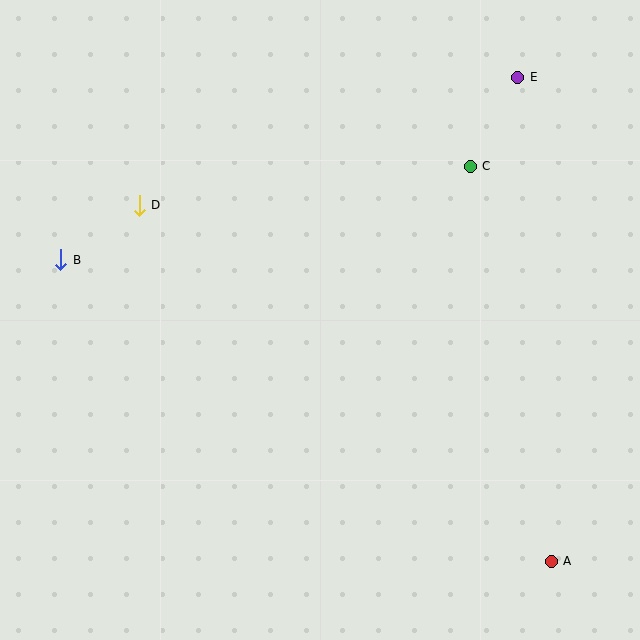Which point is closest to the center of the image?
Point D at (139, 205) is closest to the center.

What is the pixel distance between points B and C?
The distance between B and C is 420 pixels.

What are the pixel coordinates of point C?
Point C is at (470, 166).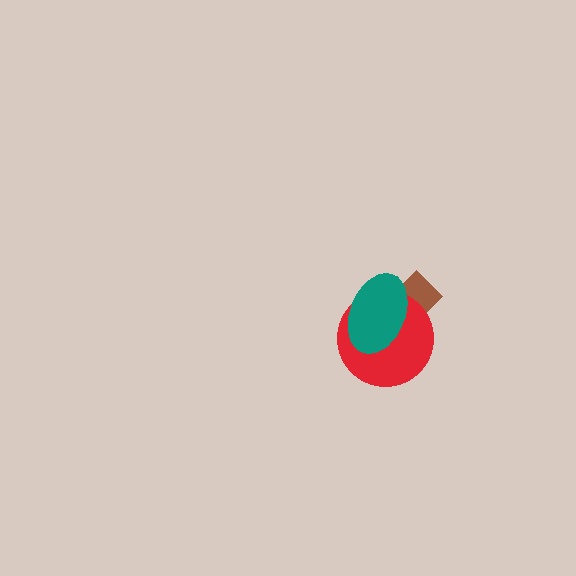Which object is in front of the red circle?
The teal ellipse is in front of the red circle.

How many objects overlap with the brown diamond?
2 objects overlap with the brown diamond.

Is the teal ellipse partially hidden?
No, no other shape covers it.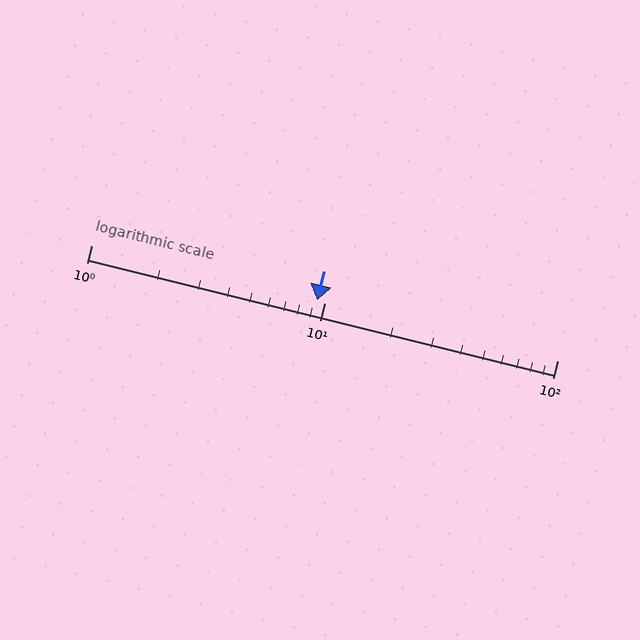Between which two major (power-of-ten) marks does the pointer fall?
The pointer is between 1 and 10.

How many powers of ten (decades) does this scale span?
The scale spans 2 decades, from 1 to 100.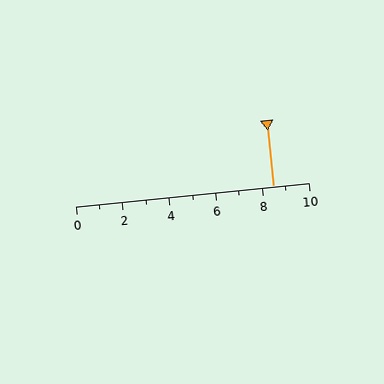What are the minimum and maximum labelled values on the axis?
The axis runs from 0 to 10.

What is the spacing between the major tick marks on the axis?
The major ticks are spaced 2 apart.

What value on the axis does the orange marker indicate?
The marker indicates approximately 8.5.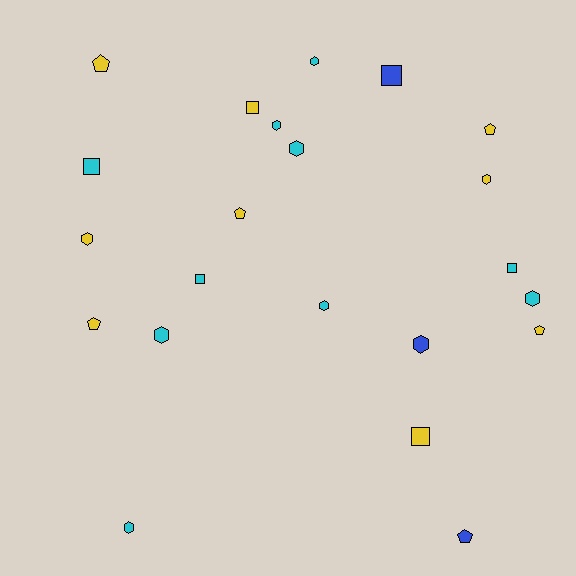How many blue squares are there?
There is 1 blue square.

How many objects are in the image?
There are 22 objects.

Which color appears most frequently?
Cyan, with 10 objects.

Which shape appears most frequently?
Hexagon, with 10 objects.